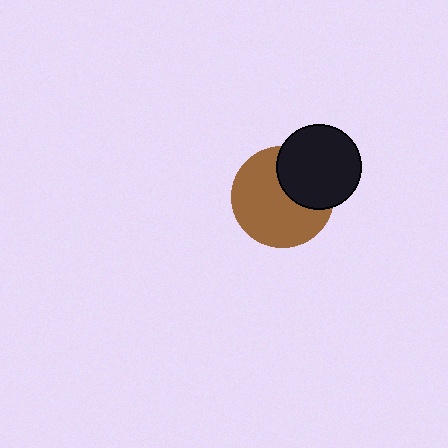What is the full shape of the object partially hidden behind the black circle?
The partially hidden object is a brown circle.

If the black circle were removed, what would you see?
You would see the complete brown circle.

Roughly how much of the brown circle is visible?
Most of it is visible (roughly 67%).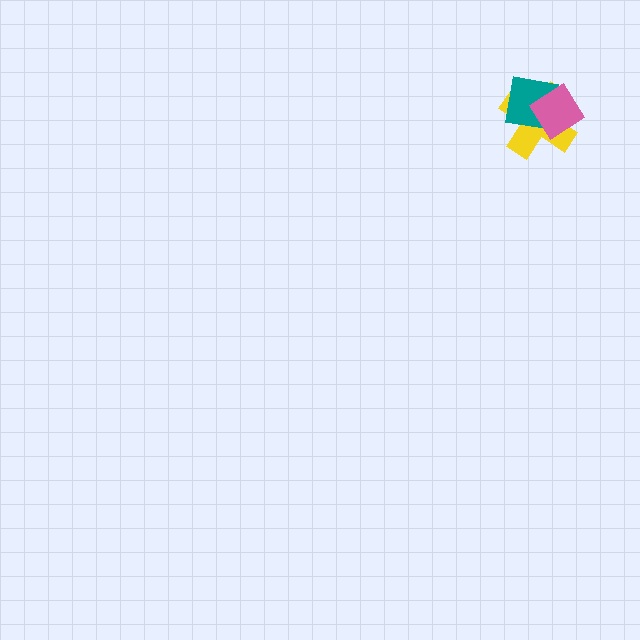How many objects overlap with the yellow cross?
2 objects overlap with the yellow cross.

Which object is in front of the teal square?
The pink diamond is in front of the teal square.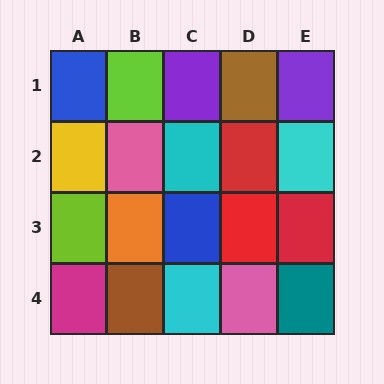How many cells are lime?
2 cells are lime.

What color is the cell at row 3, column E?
Red.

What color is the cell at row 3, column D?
Red.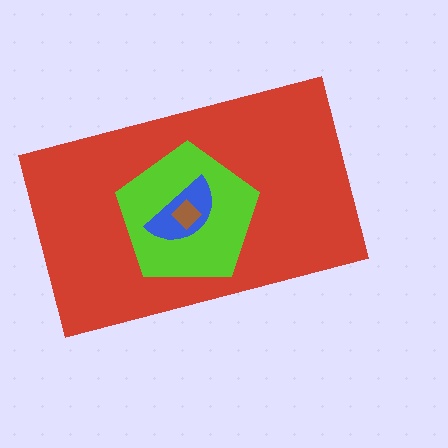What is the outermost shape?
The red rectangle.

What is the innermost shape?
The brown diamond.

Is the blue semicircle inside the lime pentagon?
Yes.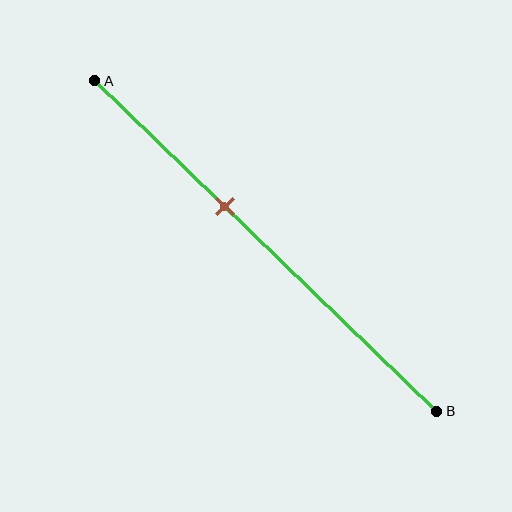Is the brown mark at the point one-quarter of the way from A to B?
No, the mark is at about 40% from A, not at the 25% one-quarter point.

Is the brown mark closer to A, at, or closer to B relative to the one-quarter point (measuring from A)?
The brown mark is closer to point B than the one-quarter point of segment AB.